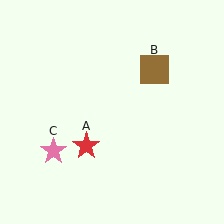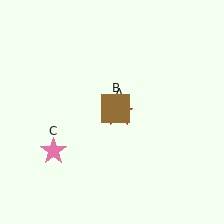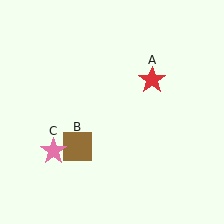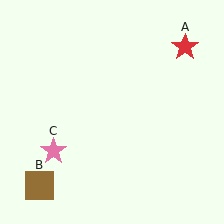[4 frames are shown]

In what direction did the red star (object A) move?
The red star (object A) moved up and to the right.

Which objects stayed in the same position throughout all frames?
Pink star (object C) remained stationary.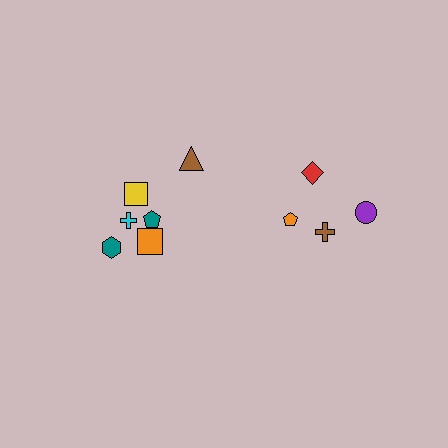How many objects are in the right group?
There are 4 objects.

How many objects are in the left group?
There are 6 objects.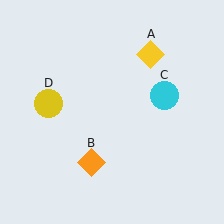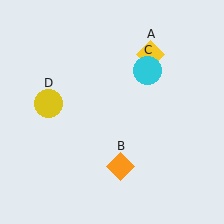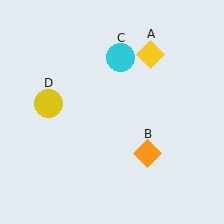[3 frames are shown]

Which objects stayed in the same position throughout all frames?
Yellow diamond (object A) and yellow circle (object D) remained stationary.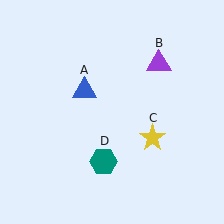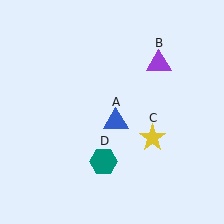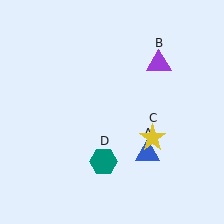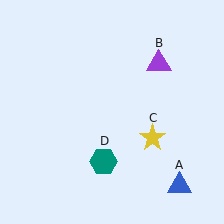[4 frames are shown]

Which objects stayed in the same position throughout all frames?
Purple triangle (object B) and yellow star (object C) and teal hexagon (object D) remained stationary.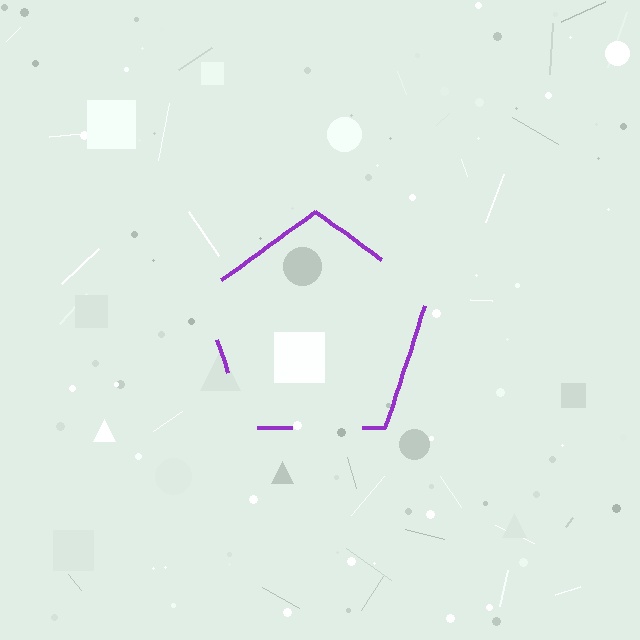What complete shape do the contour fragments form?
The contour fragments form a pentagon.